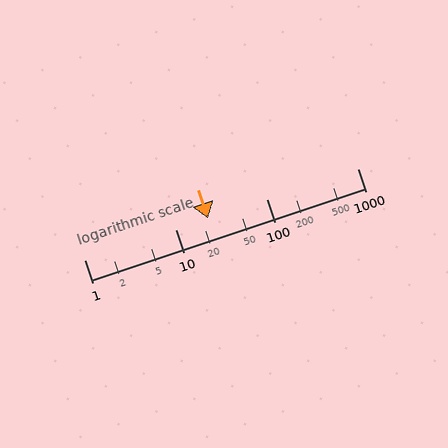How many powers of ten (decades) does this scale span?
The scale spans 3 decades, from 1 to 1000.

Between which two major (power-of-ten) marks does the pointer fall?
The pointer is between 10 and 100.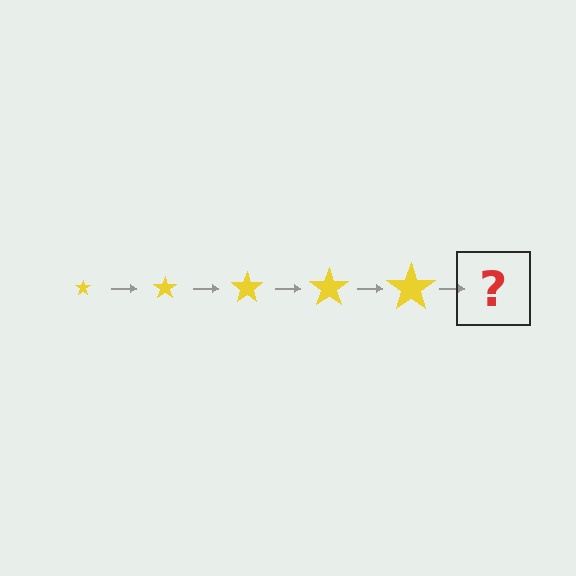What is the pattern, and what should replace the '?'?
The pattern is that the star gets progressively larger each step. The '?' should be a yellow star, larger than the previous one.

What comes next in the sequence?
The next element should be a yellow star, larger than the previous one.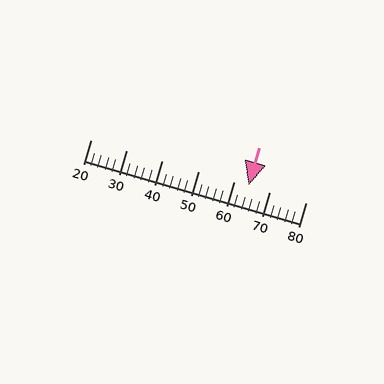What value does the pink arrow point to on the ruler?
The pink arrow points to approximately 64.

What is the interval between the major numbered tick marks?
The major tick marks are spaced 10 units apart.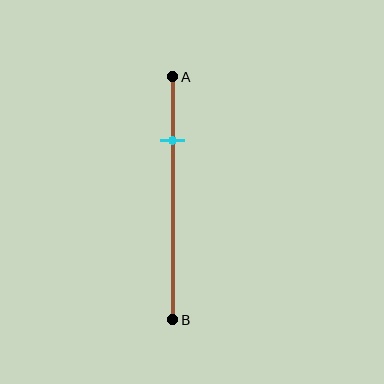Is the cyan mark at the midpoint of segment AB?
No, the mark is at about 25% from A, not at the 50% midpoint.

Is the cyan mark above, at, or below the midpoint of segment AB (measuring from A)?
The cyan mark is above the midpoint of segment AB.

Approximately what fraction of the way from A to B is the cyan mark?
The cyan mark is approximately 25% of the way from A to B.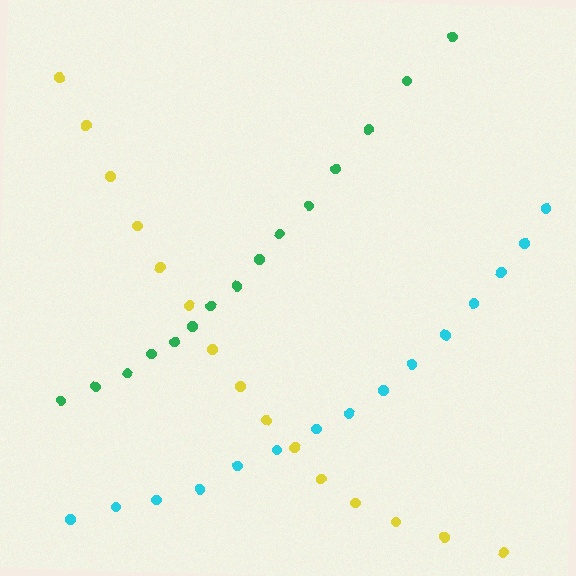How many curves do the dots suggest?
There are 3 distinct paths.